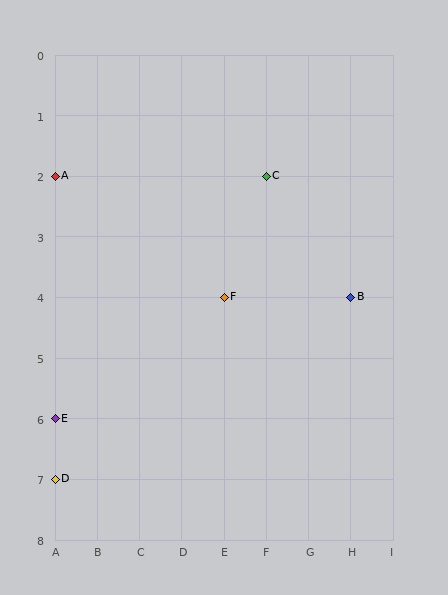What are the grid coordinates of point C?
Point C is at grid coordinates (F, 2).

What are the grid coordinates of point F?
Point F is at grid coordinates (E, 4).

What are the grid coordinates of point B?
Point B is at grid coordinates (H, 4).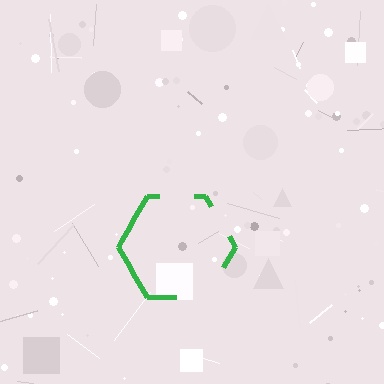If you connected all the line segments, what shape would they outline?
They would outline a hexagon.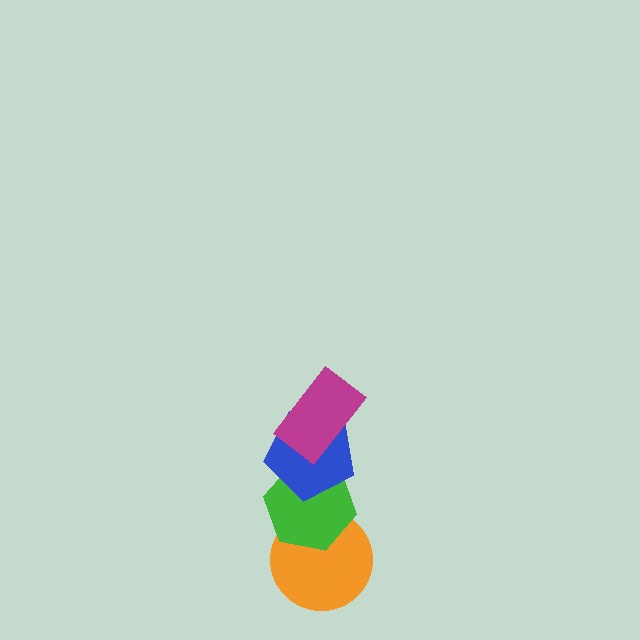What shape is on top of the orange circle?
The green hexagon is on top of the orange circle.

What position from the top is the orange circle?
The orange circle is 4th from the top.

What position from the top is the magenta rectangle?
The magenta rectangle is 1st from the top.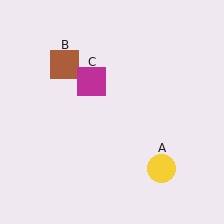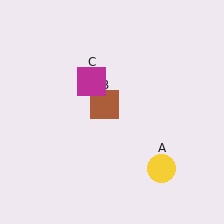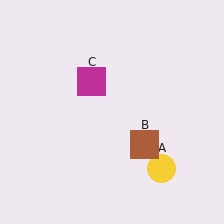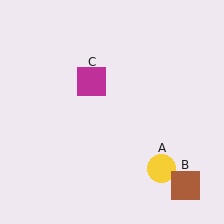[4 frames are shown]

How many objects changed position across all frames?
1 object changed position: brown square (object B).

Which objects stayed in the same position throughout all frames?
Yellow circle (object A) and magenta square (object C) remained stationary.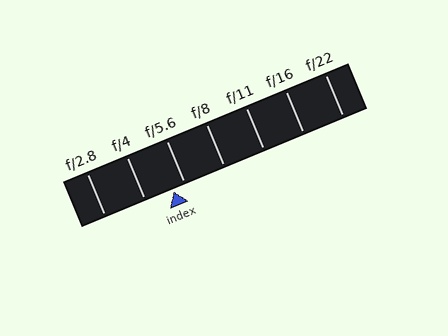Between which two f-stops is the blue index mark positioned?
The index mark is between f/4 and f/5.6.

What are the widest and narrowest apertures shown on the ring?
The widest aperture shown is f/2.8 and the narrowest is f/22.